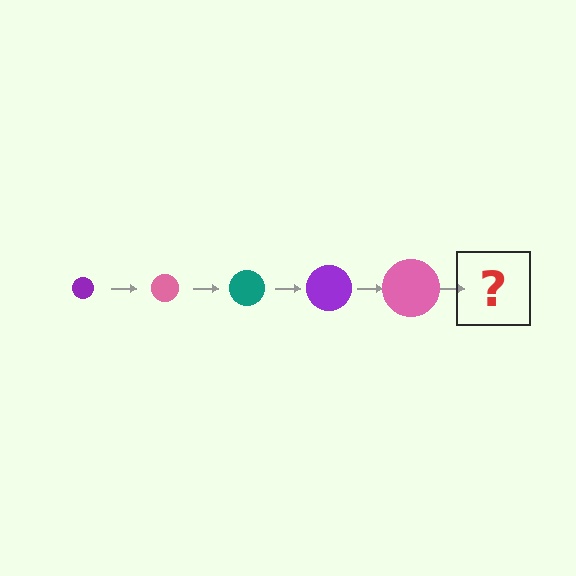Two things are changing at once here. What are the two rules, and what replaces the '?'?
The two rules are that the circle grows larger each step and the color cycles through purple, pink, and teal. The '?' should be a teal circle, larger than the previous one.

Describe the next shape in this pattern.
It should be a teal circle, larger than the previous one.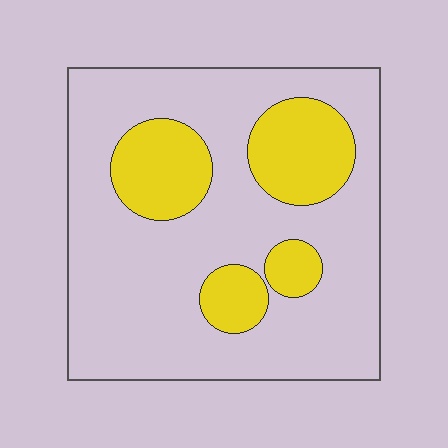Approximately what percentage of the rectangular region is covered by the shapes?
Approximately 25%.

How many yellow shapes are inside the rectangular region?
4.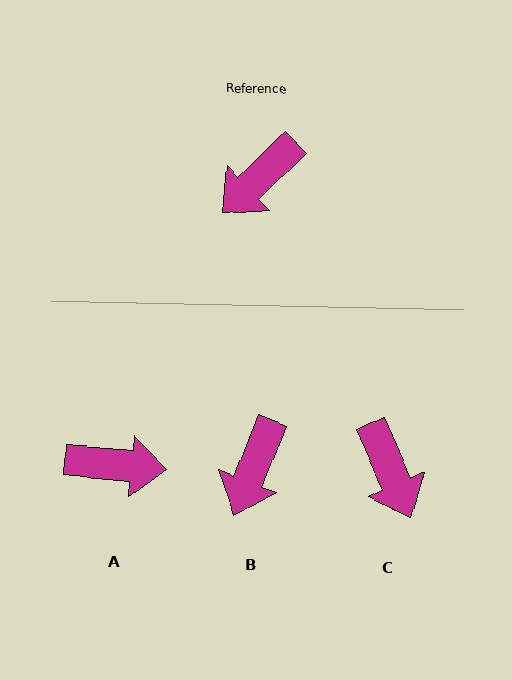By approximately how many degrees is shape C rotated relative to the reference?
Approximately 70 degrees counter-clockwise.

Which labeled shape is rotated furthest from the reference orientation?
A, about 131 degrees away.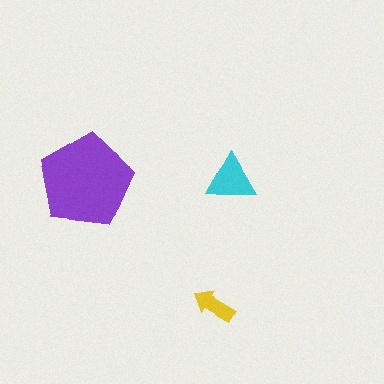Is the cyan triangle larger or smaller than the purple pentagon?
Smaller.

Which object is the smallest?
The yellow arrow.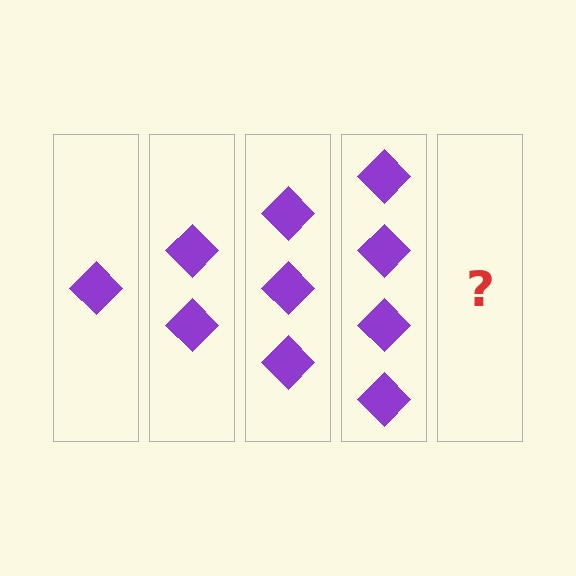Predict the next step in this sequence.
The next step is 5 diamonds.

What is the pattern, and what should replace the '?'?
The pattern is that each step adds one more diamond. The '?' should be 5 diamonds.